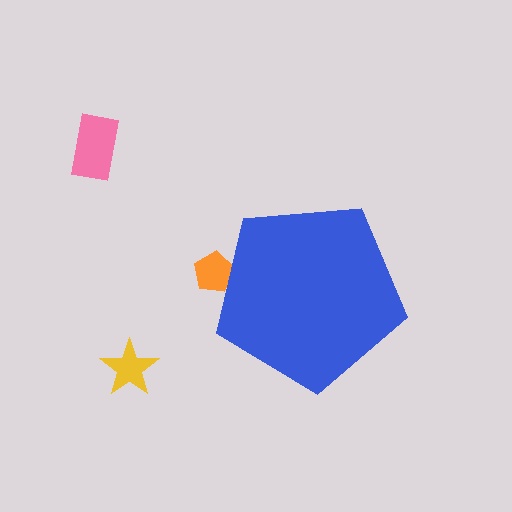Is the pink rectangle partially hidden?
No, the pink rectangle is fully visible.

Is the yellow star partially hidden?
No, the yellow star is fully visible.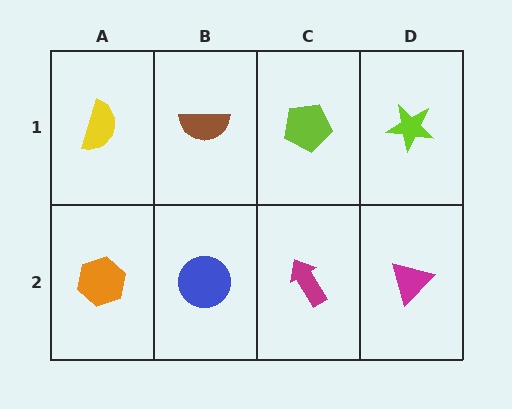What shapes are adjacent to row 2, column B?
A brown semicircle (row 1, column B), an orange hexagon (row 2, column A), a magenta arrow (row 2, column C).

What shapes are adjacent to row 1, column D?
A magenta triangle (row 2, column D), a lime pentagon (row 1, column C).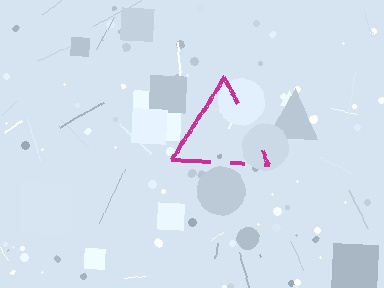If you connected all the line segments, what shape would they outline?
They would outline a triangle.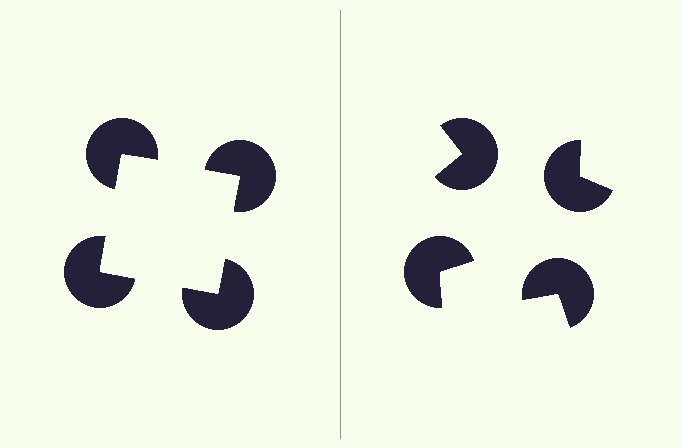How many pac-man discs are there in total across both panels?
8 — 4 on each side.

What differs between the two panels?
The pac-man discs are positioned identically on both sides; only the wedge orientations differ. On the left they align to a square; on the right they are misaligned.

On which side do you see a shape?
An illusory square appears on the left side. On the right side the wedge cuts are rotated, so no coherent shape forms.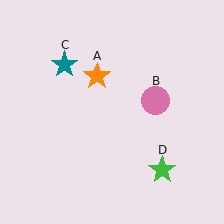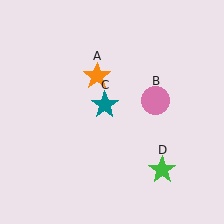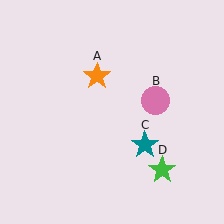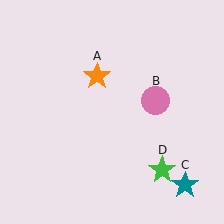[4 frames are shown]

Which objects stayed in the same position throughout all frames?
Orange star (object A) and pink circle (object B) and green star (object D) remained stationary.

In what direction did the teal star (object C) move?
The teal star (object C) moved down and to the right.